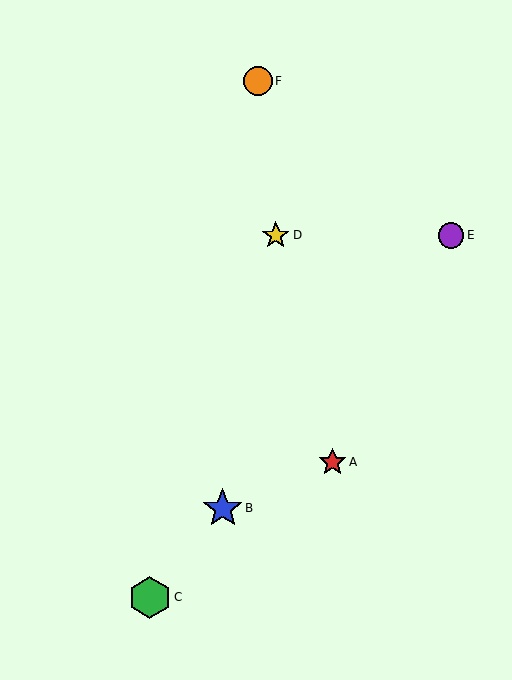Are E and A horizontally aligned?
No, E is at y≈235 and A is at y≈462.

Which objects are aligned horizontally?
Objects D, E are aligned horizontally.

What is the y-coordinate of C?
Object C is at y≈597.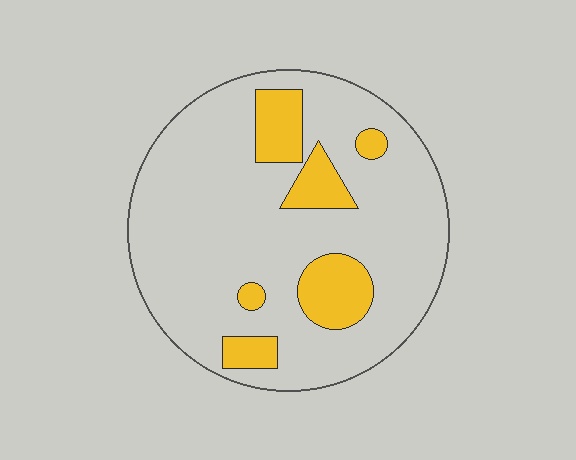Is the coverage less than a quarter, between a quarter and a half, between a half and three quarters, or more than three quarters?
Less than a quarter.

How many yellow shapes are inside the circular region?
6.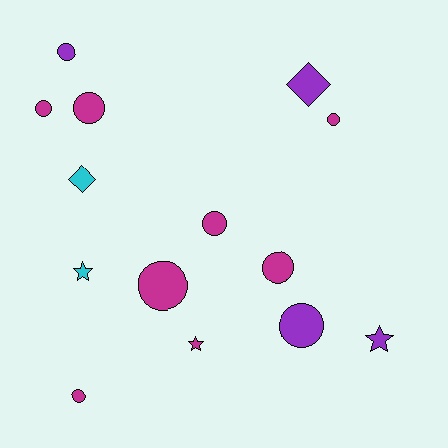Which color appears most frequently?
Magenta, with 8 objects.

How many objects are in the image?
There are 14 objects.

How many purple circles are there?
There are 2 purple circles.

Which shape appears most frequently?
Circle, with 9 objects.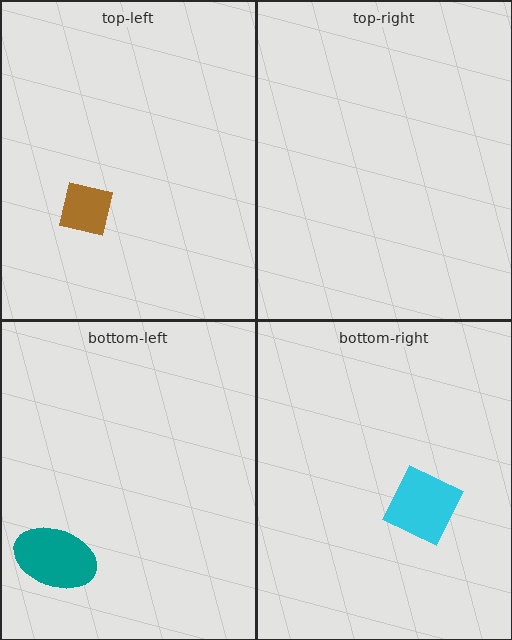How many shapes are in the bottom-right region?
1.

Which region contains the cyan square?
The bottom-right region.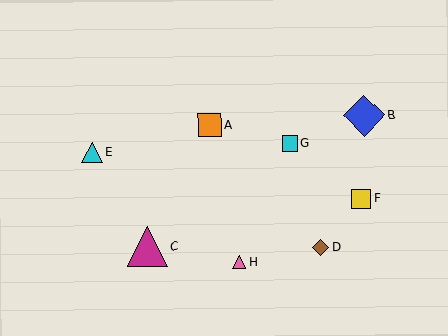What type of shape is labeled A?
Shape A is an orange square.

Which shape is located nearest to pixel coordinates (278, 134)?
The cyan square (labeled G) at (289, 144) is nearest to that location.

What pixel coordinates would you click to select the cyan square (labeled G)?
Click at (289, 144) to select the cyan square G.